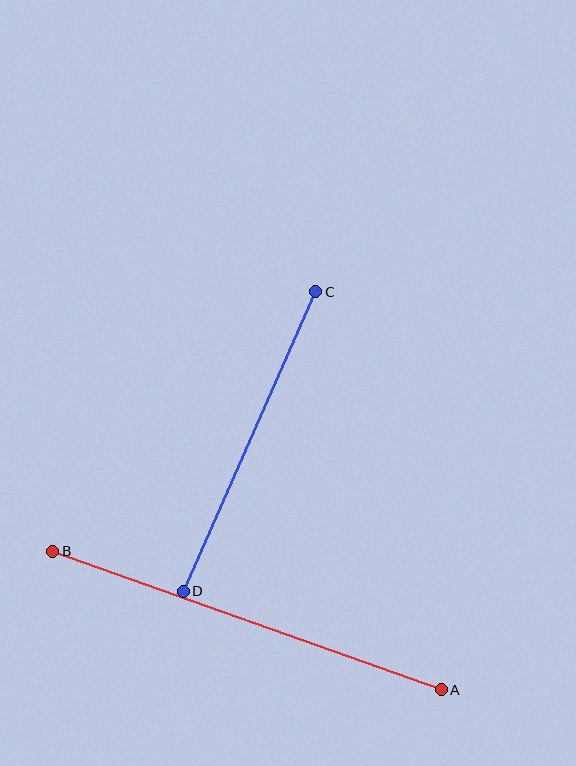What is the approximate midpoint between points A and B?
The midpoint is at approximately (247, 620) pixels.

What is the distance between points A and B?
The distance is approximately 412 pixels.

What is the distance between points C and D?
The distance is approximately 328 pixels.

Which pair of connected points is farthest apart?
Points A and B are farthest apart.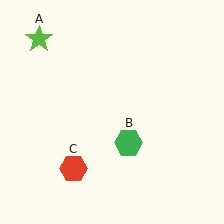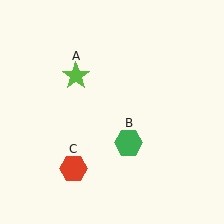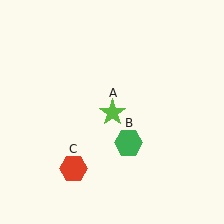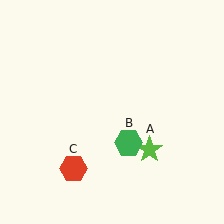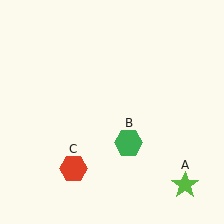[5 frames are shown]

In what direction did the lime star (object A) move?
The lime star (object A) moved down and to the right.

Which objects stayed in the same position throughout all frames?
Green hexagon (object B) and red hexagon (object C) remained stationary.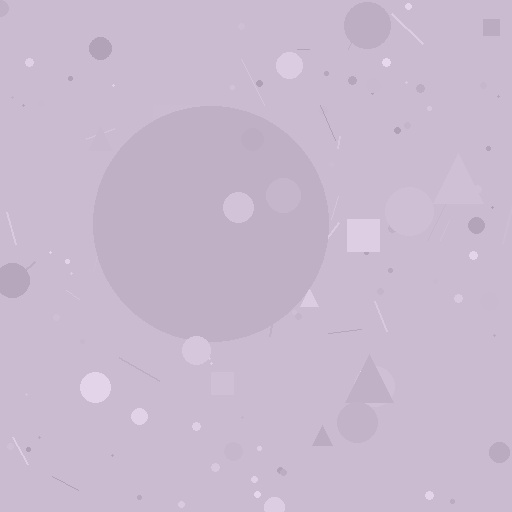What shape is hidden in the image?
A circle is hidden in the image.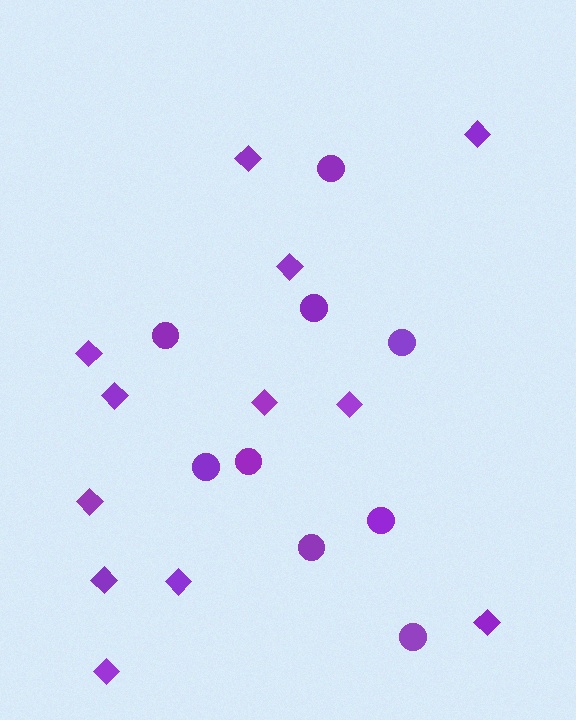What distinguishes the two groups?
There are 2 groups: one group of circles (9) and one group of diamonds (12).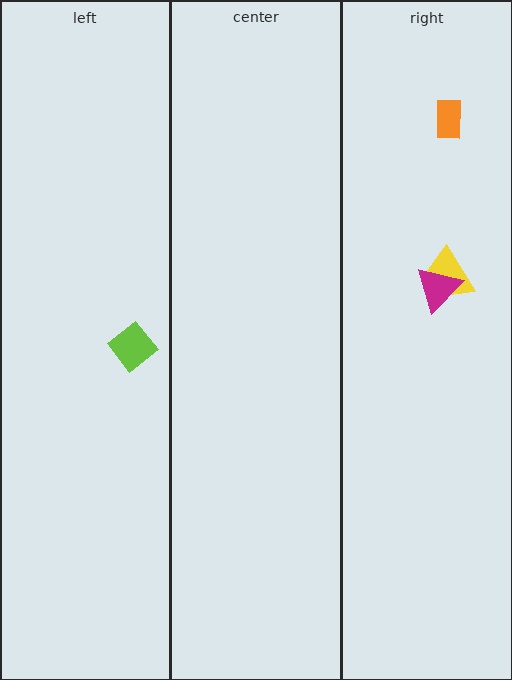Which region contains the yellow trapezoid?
The right region.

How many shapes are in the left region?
1.